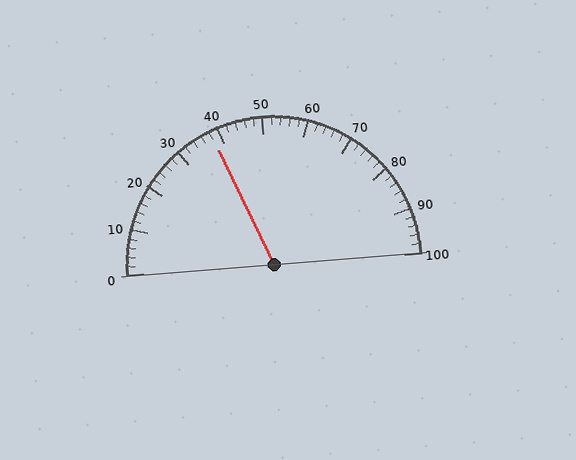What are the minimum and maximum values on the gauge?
The gauge ranges from 0 to 100.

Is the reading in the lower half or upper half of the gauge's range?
The reading is in the lower half of the range (0 to 100).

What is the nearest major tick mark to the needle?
The nearest major tick mark is 40.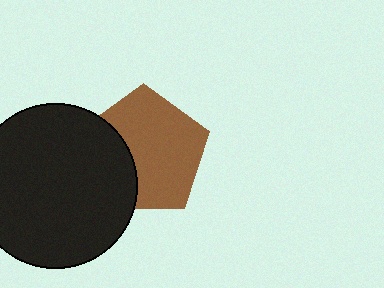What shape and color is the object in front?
The object in front is a black circle.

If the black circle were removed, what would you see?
You would see the complete brown pentagon.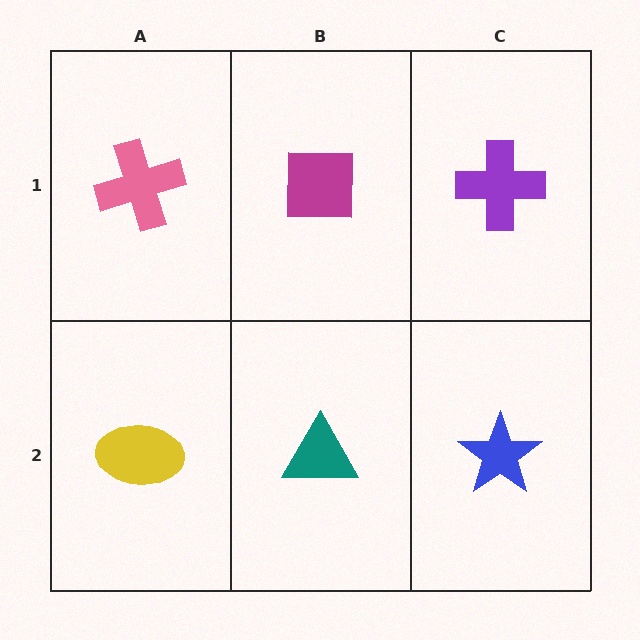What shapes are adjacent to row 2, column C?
A purple cross (row 1, column C), a teal triangle (row 2, column B).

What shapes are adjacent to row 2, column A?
A pink cross (row 1, column A), a teal triangle (row 2, column B).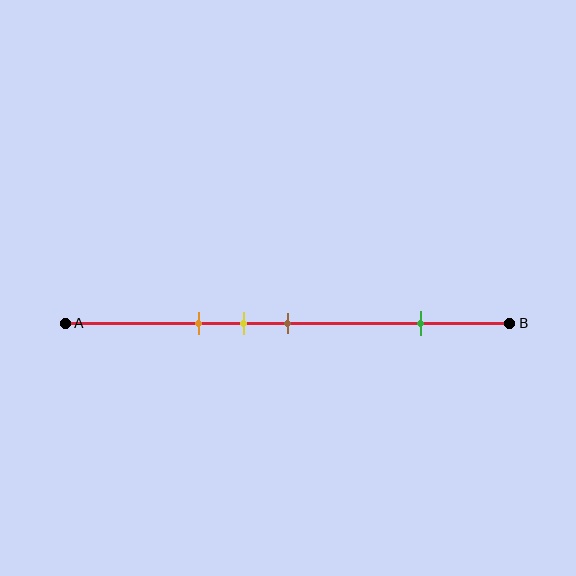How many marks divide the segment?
There are 4 marks dividing the segment.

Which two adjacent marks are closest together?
The yellow and brown marks are the closest adjacent pair.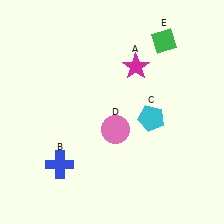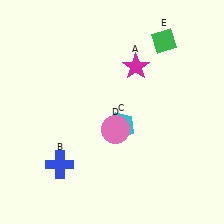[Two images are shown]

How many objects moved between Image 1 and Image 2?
1 object moved between the two images.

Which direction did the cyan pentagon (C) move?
The cyan pentagon (C) moved left.